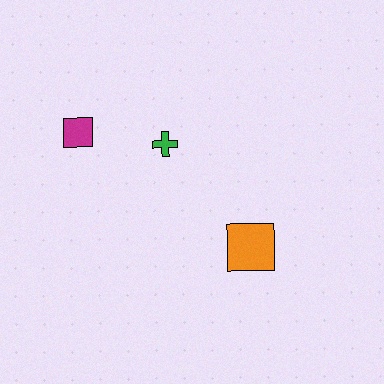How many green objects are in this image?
There is 1 green object.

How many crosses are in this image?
There is 1 cross.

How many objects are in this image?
There are 3 objects.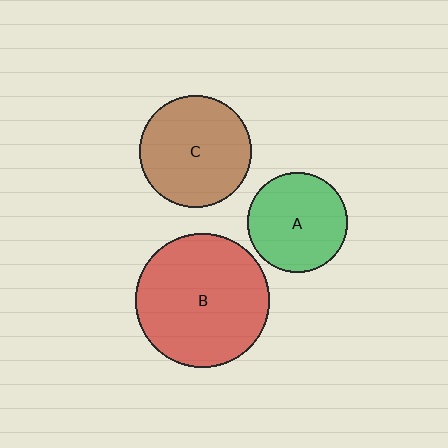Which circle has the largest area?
Circle B (red).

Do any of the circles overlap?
No, none of the circles overlap.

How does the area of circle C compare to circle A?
Approximately 1.2 times.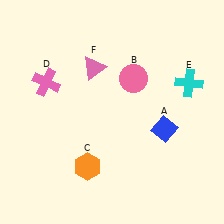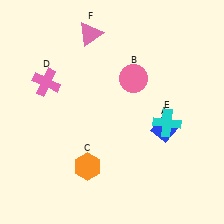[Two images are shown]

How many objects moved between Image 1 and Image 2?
2 objects moved between the two images.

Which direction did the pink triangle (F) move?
The pink triangle (F) moved up.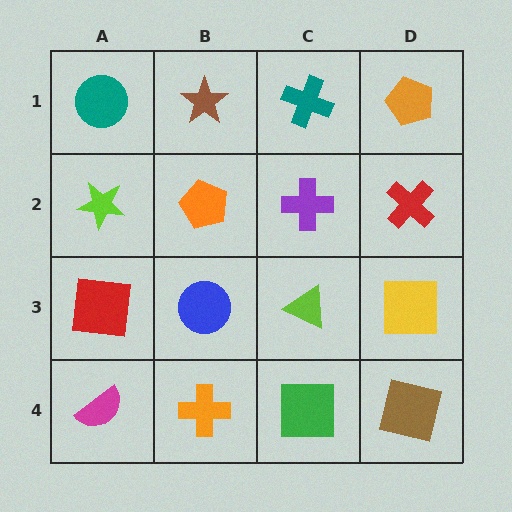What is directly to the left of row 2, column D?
A purple cross.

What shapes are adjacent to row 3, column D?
A red cross (row 2, column D), a brown square (row 4, column D), a lime triangle (row 3, column C).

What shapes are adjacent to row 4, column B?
A blue circle (row 3, column B), a magenta semicircle (row 4, column A), a green square (row 4, column C).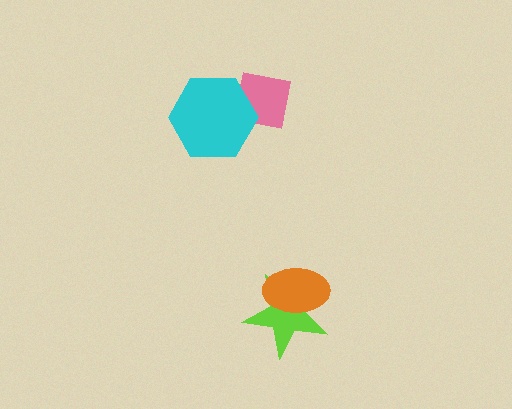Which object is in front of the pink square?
The cyan hexagon is in front of the pink square.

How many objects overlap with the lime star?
1 object overlaps with the lime star.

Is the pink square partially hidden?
Yes, it is partially covered by another shape.